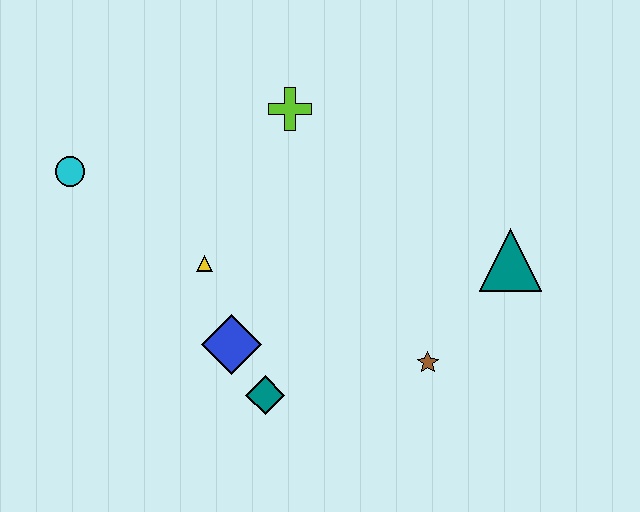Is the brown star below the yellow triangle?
Yes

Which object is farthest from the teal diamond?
The cyan circle is farthest from the teal diamond.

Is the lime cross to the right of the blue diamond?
Yes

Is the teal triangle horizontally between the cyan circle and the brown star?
No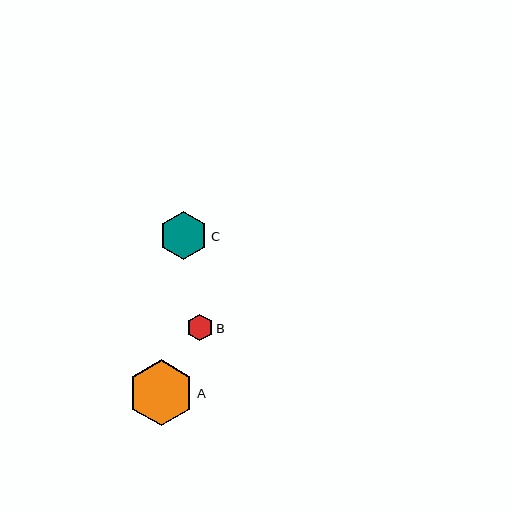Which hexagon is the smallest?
Hexagon B is the smallest with a size of approximately 26 pixels.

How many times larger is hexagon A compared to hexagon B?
Hexagon A is approximately 2.5 times the size of hexagon B.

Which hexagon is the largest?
Hexagon A is the largest with a size of approximately 66 pixels.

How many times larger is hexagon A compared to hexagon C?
Hexagon A is approximately 1.4 times the size of hexagon C.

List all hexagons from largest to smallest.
From largest to smallest: A, C, B.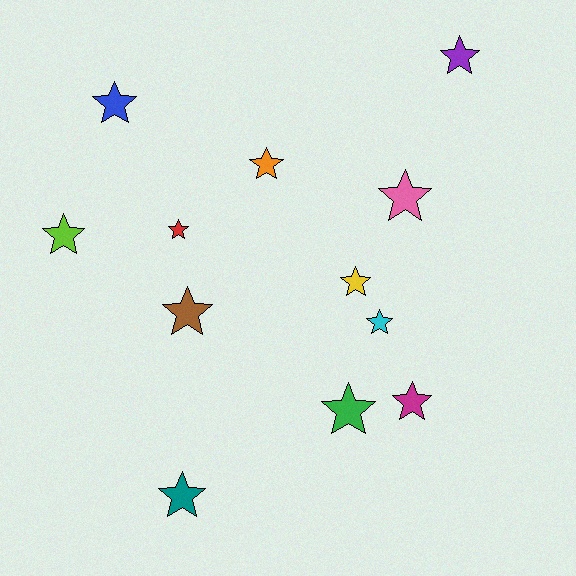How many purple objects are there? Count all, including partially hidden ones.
There is 1 purple object.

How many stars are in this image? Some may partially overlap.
There are 12 stars.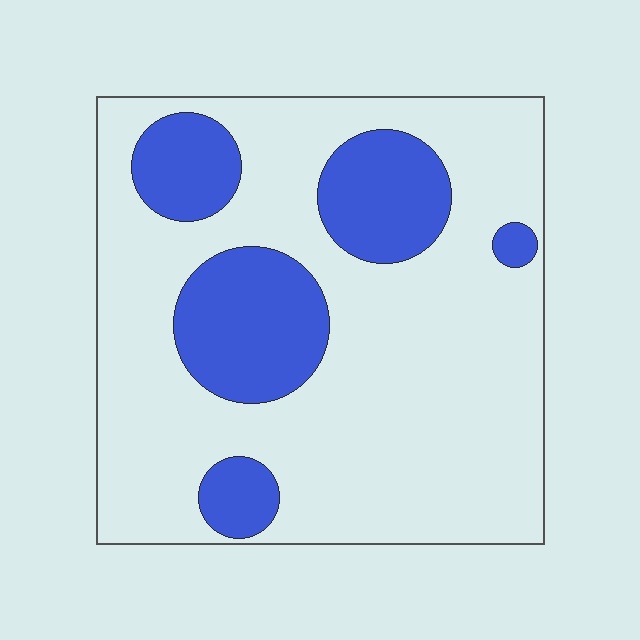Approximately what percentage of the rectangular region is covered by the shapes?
Approximately 25%.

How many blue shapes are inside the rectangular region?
5.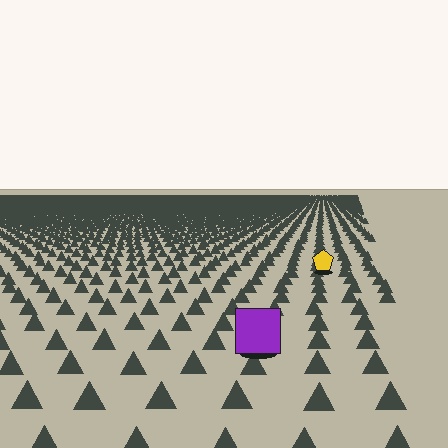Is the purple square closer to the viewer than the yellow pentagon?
Yes. The purple square is closer — you can tell from the texture gradient: the ground texture is coarser near it.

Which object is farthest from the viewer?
The yellow pentagon is farthest from the viewer. It appears smaller and the ground texture around it is denser.